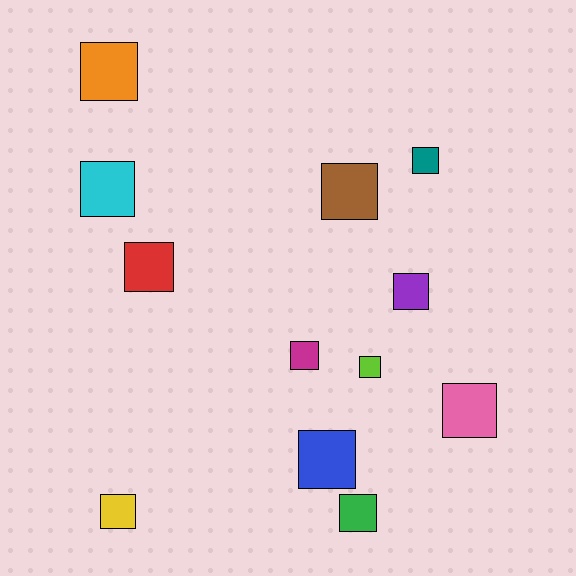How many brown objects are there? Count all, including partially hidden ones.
There is 1 brown object.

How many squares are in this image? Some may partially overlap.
There are 12 squares.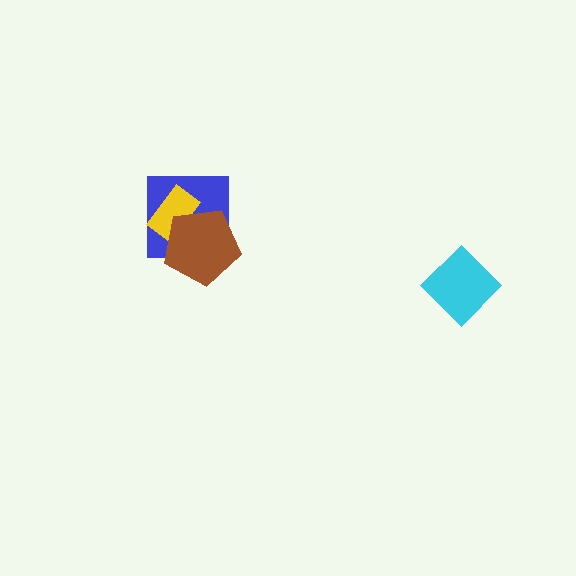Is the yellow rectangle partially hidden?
Yes, it is partially covered by another shape.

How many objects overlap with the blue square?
2 objects overlap with the blue square.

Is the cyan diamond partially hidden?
No, no other shape covers it.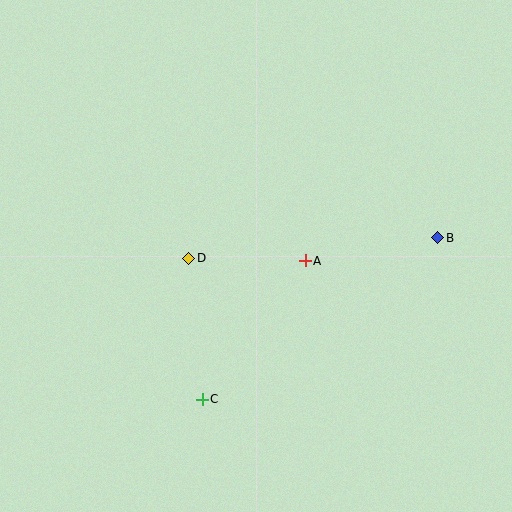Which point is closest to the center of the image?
Point A at (305, 261) is closest to the center.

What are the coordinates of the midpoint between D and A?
The midpoint between D and A is at (247, 260).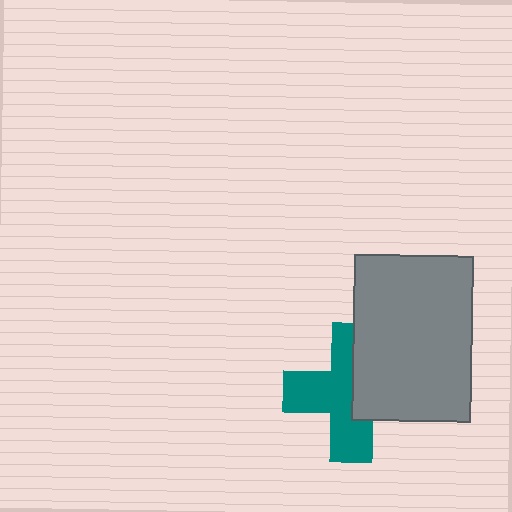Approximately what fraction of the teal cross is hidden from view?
Roughly 42% of the teal cross is hidden behind the gray rectangle.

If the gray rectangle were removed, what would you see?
You would see the complete teal cross.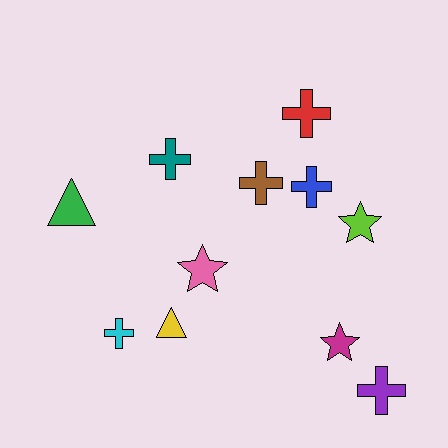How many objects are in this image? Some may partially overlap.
There are 11 objects.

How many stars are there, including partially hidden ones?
There are 3 stars.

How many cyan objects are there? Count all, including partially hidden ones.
There is 1 cyan object.